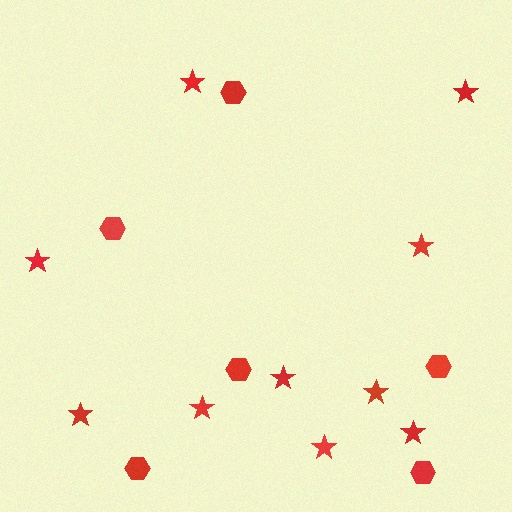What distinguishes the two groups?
There are 2 groups: one group of hexagons (6) and one group of stars (10).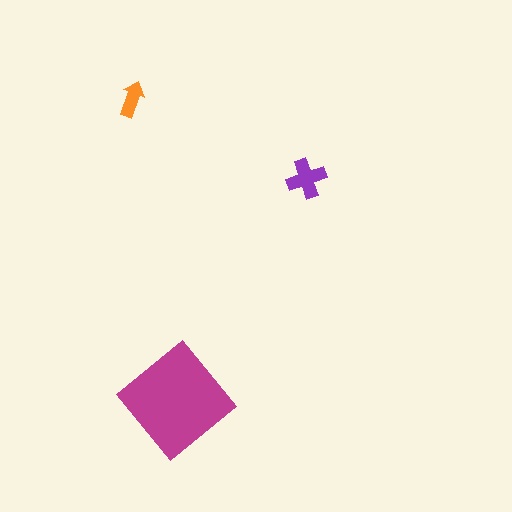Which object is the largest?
The magenta diamond.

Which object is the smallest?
The orange arrow.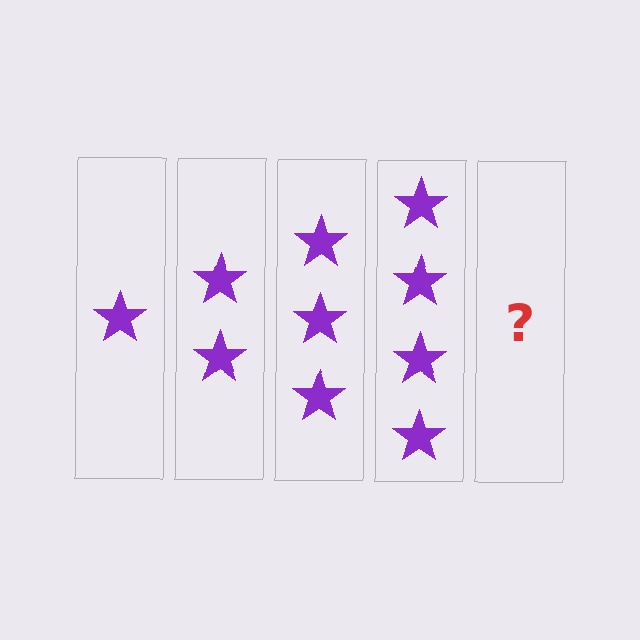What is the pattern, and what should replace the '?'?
The pattern is that each step adds one more star. The '?' should be 5 stars.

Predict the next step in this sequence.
The next step is 5 stars.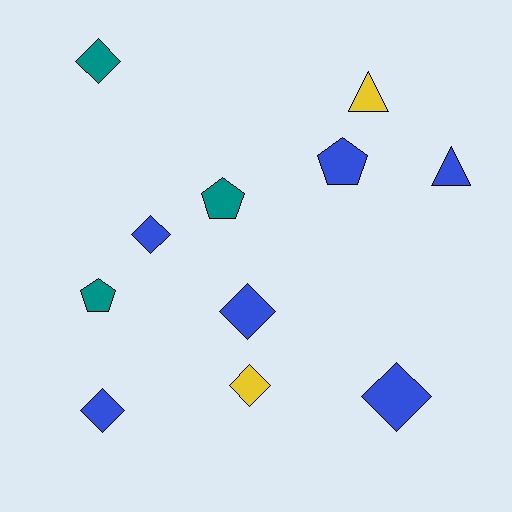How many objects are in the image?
There are 11 objects.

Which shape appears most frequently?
Diamond, with 6 objects.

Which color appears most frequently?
Blue, with 6 objects.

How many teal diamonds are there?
There is 1 teal diamond.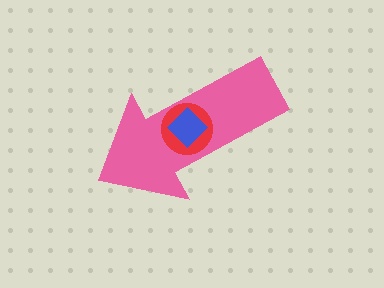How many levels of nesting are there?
3.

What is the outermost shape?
The pink arrow.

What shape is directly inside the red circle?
The blue diamond.